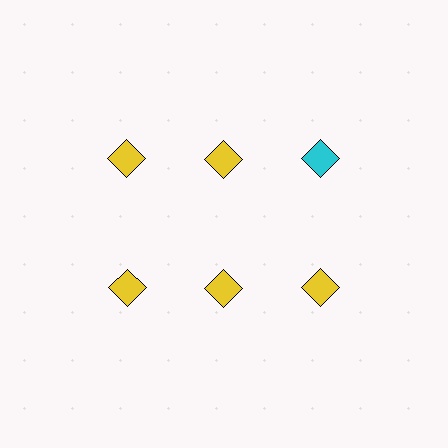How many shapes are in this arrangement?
There are 6 shapes arranged in a grid pattern.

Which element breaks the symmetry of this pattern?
The cyan diamond in the top row, center column breaks the symmetry. All other shapes are yellow diamonds.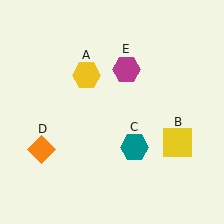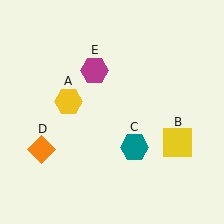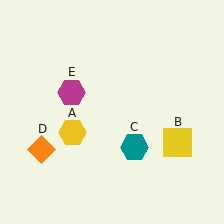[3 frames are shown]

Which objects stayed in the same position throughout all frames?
Yellow square (object B) and teal hexagon (object C) and orange diamond (object D) remained stationary.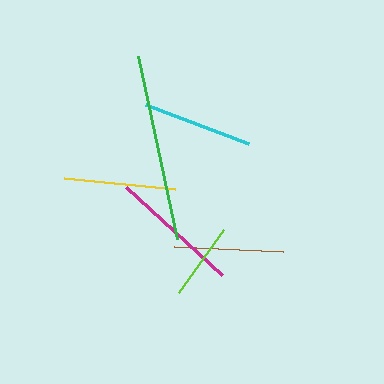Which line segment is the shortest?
The lime line is the shortest at approximately 78 pixels.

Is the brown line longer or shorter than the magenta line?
The magenta line is longer than the brown line.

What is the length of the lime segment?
The lime segment is approximately 78 pixels long.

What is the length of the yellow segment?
The yellow segment is approximately 111 pixels long.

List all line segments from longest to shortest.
From longest to shortest: green, magenta, yellow, cyan, brown, lime.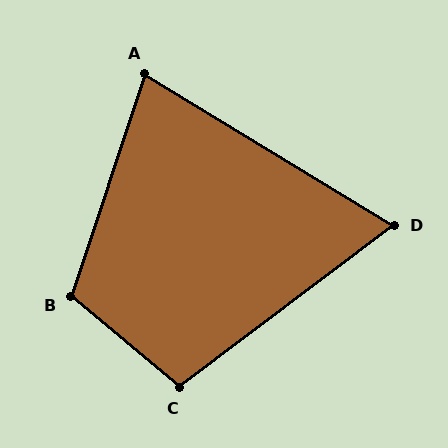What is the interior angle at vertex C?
Approximately 103 degrees (obtuse).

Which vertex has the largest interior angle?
B, at approximately 112 degrees.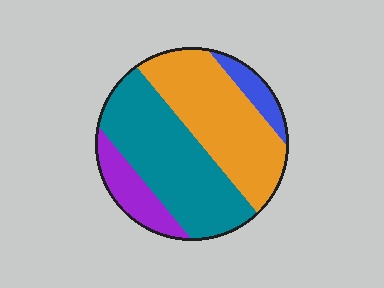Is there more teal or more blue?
Teal.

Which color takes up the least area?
Blue, at roughly 5%.